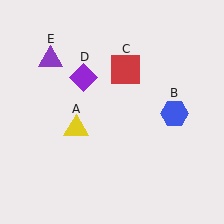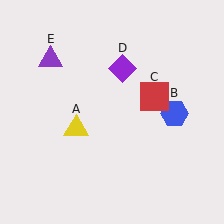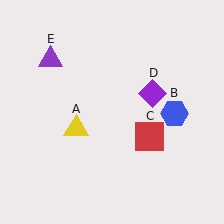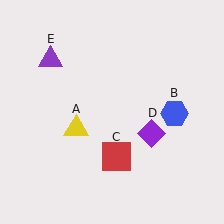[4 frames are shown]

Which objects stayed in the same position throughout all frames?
Yellow triangle (object A) and blue hexagon (object B) and purple triangle (object E) remained stationary.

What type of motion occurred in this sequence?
The red square (object C), purple diamond (object D) rotated clockwise around the center of the scene.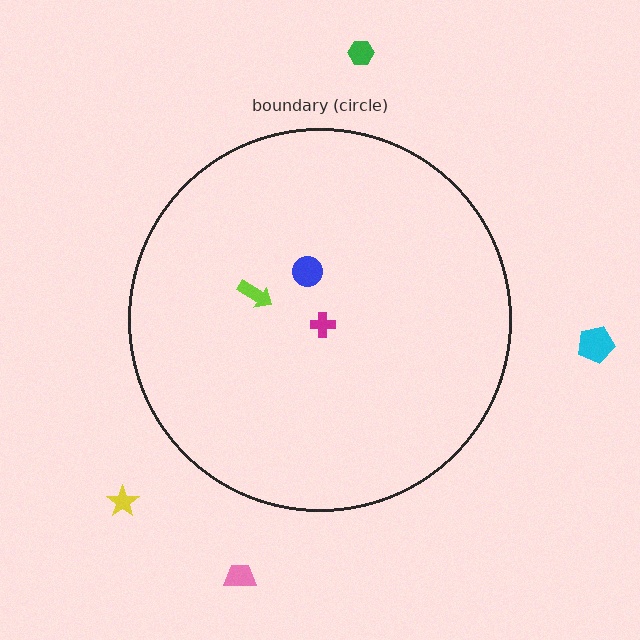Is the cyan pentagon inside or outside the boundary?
Outside.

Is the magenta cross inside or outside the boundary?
Inside.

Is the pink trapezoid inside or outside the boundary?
Outside.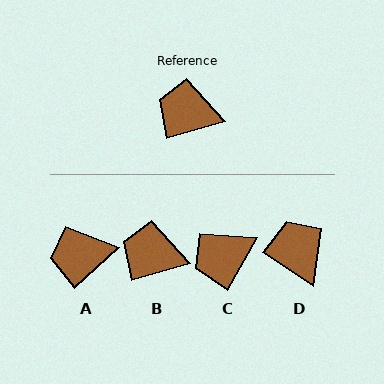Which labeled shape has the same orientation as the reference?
B.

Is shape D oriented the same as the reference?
No, it is off by about 50 degrees.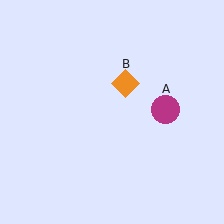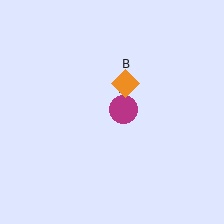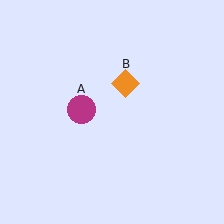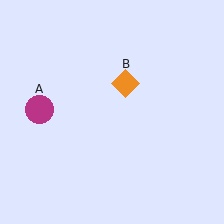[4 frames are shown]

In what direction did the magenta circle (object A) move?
The magenta circle (object A) moved left.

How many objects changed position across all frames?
1 object changed position: magenta circle (object A).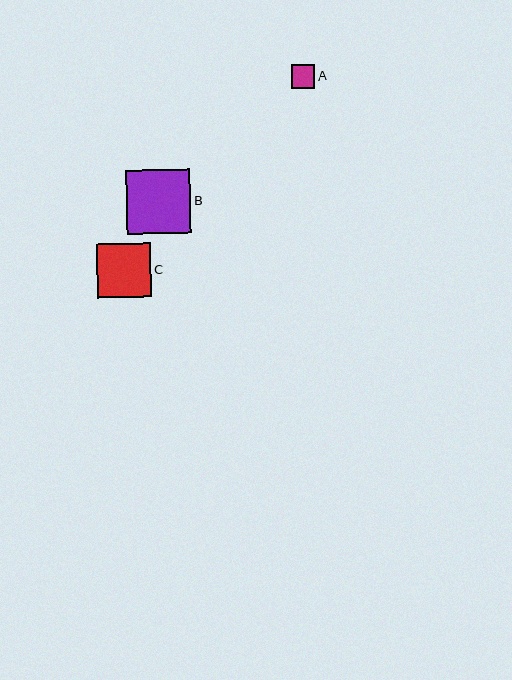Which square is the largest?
Square B is the largest with a size of approximately 64 pixels.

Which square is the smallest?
Square A is the smallest with a size of approximately 23 pixels.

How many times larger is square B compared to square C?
Square B is approximately 1.2 times the size of square C.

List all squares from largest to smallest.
From largest to smallest: B, C, A.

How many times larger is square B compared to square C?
Square B is approximately 1.2 times the size of square C.